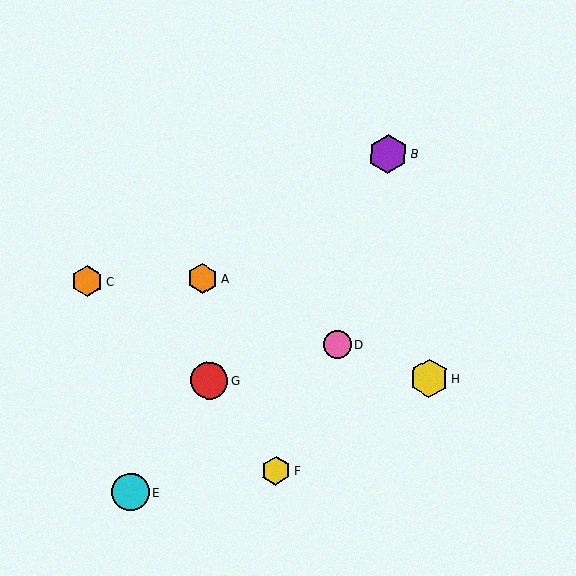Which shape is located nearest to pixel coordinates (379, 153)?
The purple hexagon (labeled B) at (388, 154) is nearest to that location.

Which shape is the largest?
The purple hexagon (labeled B) is the largest.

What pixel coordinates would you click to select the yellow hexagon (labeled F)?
Click at (276, 470) to select the yellow hexagon F.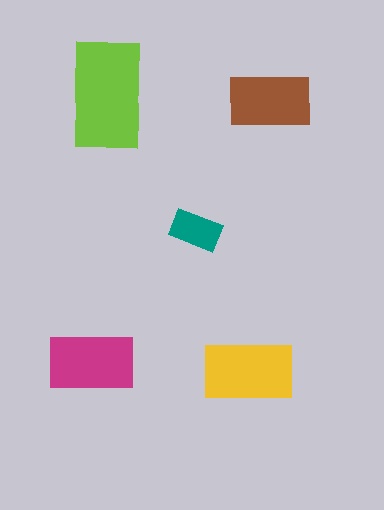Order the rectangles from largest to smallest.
the lime one, the yellow one, the magenta one, the brown one, the teal one.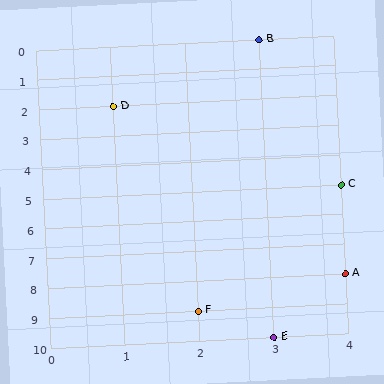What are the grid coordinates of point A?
Point A is at grid coordinates (4, 8).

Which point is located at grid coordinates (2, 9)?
Point F is at (2, 9).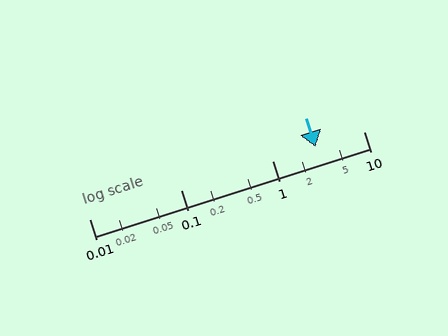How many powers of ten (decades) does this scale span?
The scale spans 3 decades, from 0.01 to 10.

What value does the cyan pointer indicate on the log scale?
The pointer indicates approximately 3.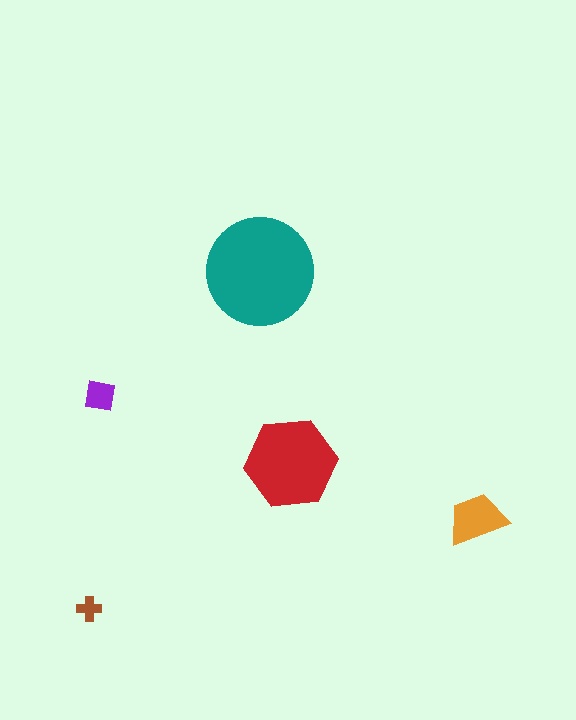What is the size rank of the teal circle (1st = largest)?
1st.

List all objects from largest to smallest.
The teal circle, the red hexagon, the orange trapezoid, the purple square, the brown cross.